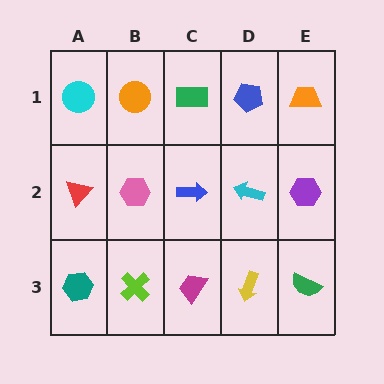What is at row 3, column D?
A yellow arrow.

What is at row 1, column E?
An orange trapezoid.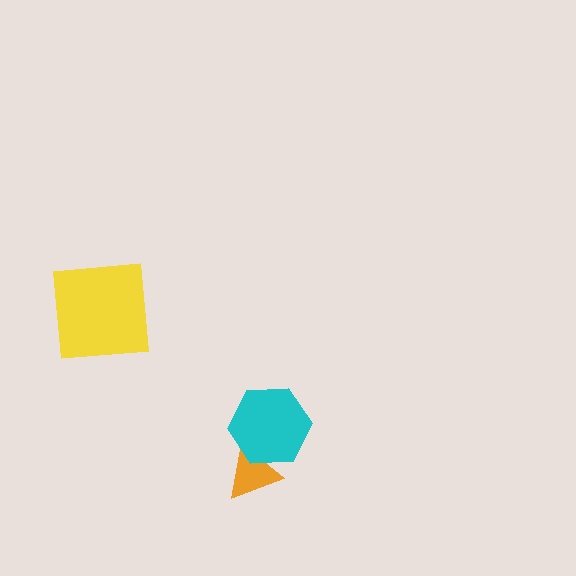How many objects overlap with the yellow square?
0 objects overlap with the yellow square.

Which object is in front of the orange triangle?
The cyan hexagon is in front of the orange triangle.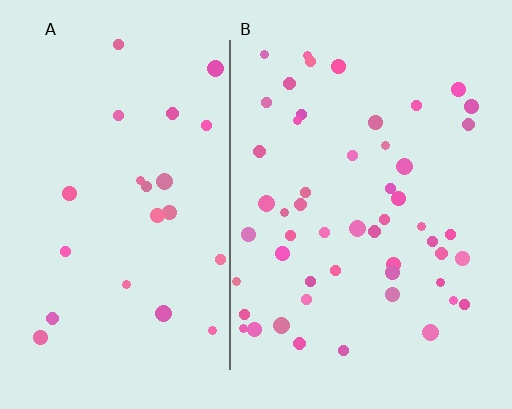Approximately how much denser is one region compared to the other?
Approximately 2.2× — region B over region A.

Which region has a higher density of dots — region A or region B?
B (the right).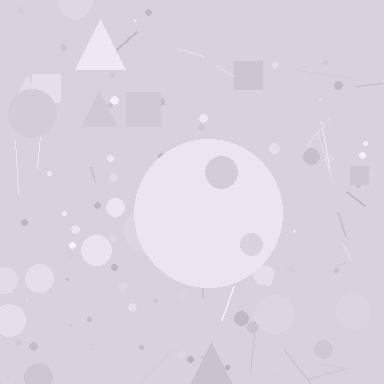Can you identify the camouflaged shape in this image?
The camouflaged shape is a circle.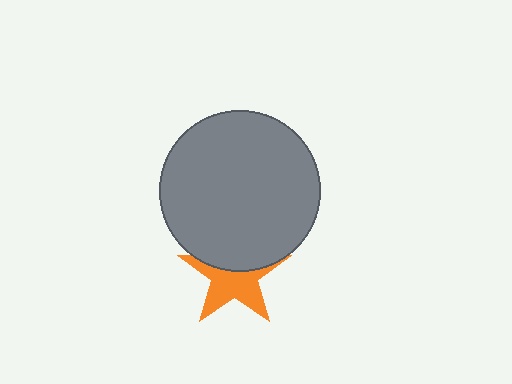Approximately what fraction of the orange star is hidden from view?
Roughly 41% of the orange star is hidden behind the gray circle.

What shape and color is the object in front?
The object in front is a gray circle.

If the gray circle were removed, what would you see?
You would see the complete orange star.